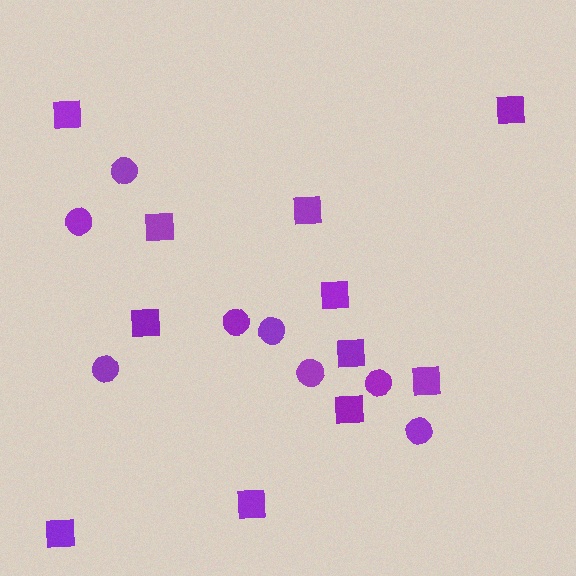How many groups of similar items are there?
There are 2 groups: one group of circles (8) and one group of squares (11).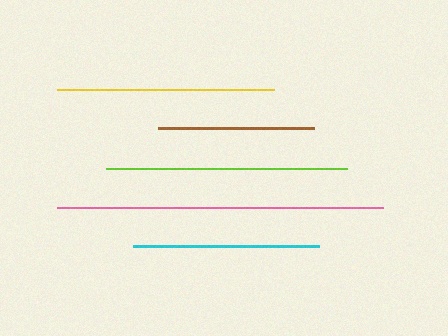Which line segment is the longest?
The pink line is the longest at approximately 327 pixels.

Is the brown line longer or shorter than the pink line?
The pink line is longer than the brown line.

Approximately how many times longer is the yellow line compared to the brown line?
The yellow line is approximately 1.4 times the length of the brown line.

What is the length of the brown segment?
The brown segment is approximately 156 pixels long.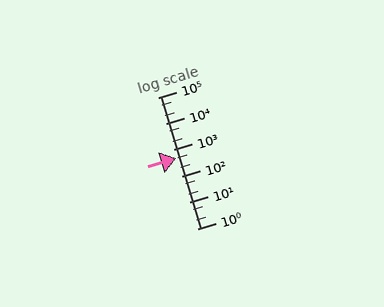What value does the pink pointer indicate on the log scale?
The pointer indicates approximately 500.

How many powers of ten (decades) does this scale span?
The scale spans 5 decades, from 1 to 100000.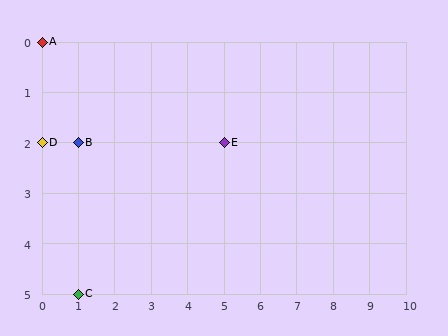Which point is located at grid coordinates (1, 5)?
Point C is at (1, 5).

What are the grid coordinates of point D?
Point D is at grid coordinates (0, 2).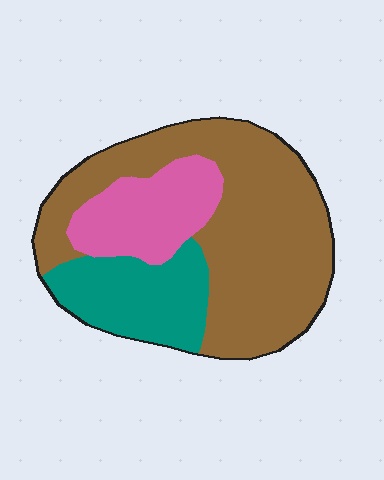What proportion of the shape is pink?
Pink covers 20% of the shape.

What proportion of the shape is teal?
Teal takes up about one fifth (1/5) of the shape.